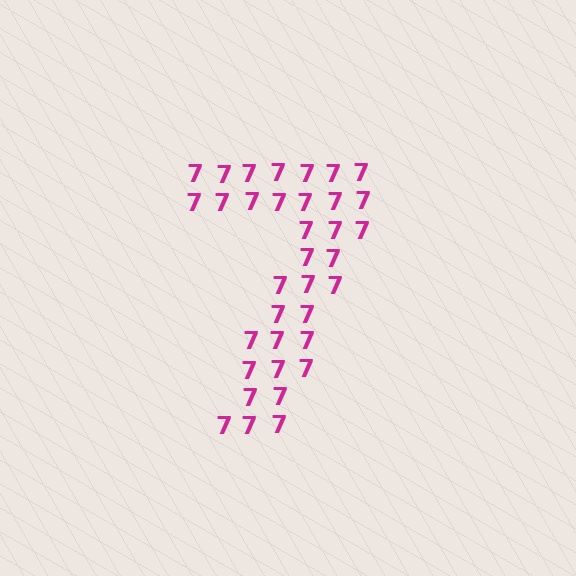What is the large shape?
The large shape is the digit 7.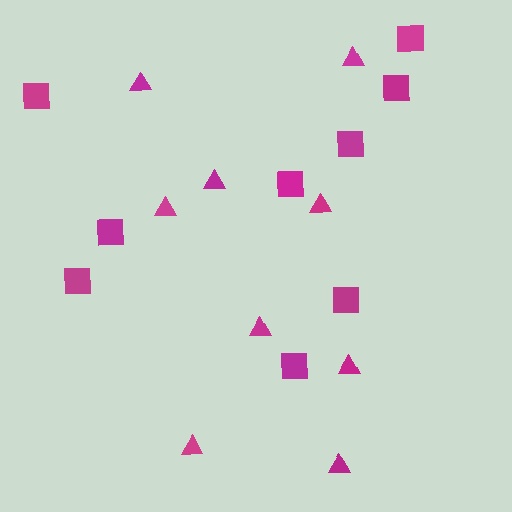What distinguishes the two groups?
There are 2 groups: one group of triangles (9) and one group of squares (9).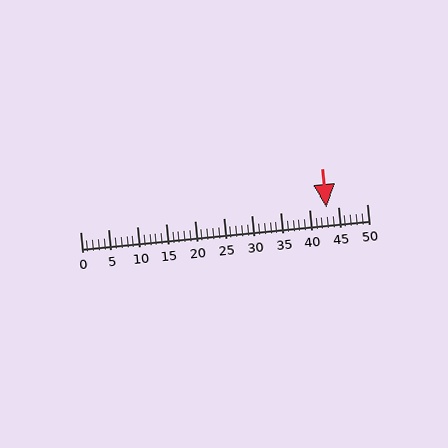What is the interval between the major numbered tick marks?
The major tick marks are spaced 5 units apart.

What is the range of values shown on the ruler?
The ruler shows values from 0 to 50.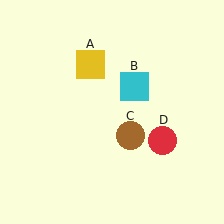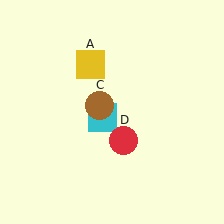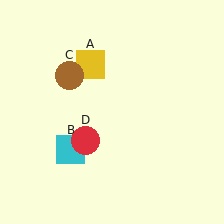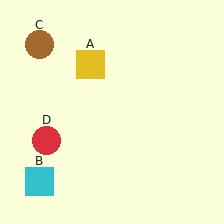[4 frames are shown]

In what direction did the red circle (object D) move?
The red circle (object D) moved left.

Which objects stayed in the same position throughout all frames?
Yellow square (object A) remained stationary.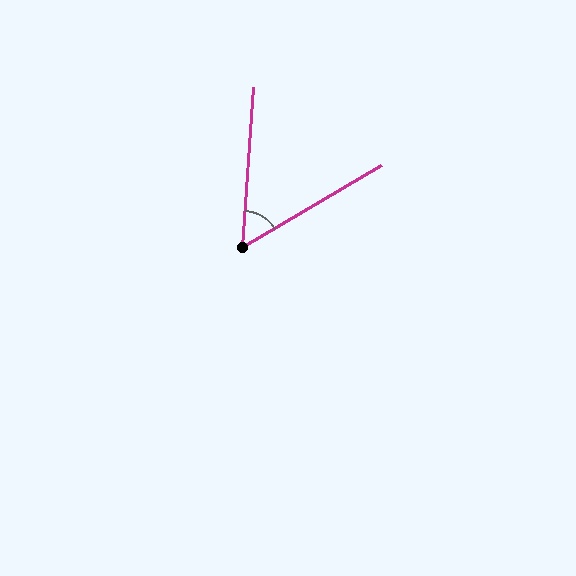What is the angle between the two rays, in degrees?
Approximately 56 degrees.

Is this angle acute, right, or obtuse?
It is acute.